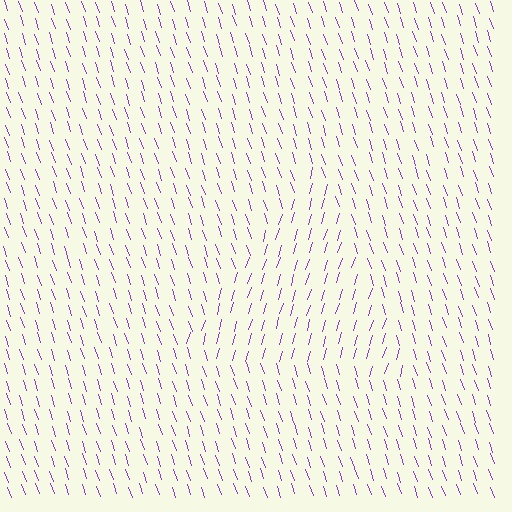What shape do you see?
I see a triangle.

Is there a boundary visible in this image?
Yes, there is a texture boundary formed by a change in line orientation.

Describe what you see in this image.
The image is filled with small purple line segments. A triangle region in the image has lines oriented differently from the surrounding lines, creating a visible texture boundary.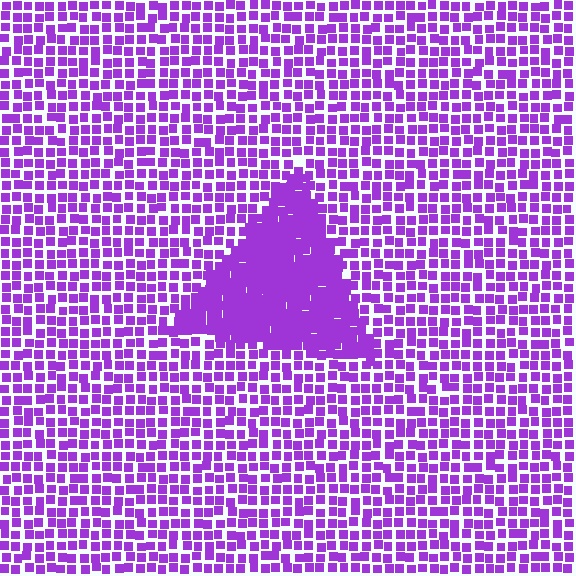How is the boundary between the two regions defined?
The boundary is defined by a change in element density (approximately 2.0x ratio). All elements are the same color, size, and shape.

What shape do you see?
I see a triangle.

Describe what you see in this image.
The image contains small purple elements arranged at two different densities. A triangle-shaped region is visible where the elements are more densely packed than the surrounding area.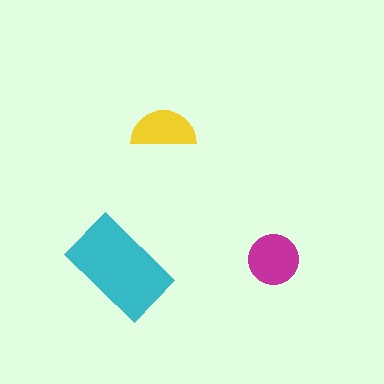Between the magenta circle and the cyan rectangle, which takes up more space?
The cyan rectangle.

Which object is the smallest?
The yellow semicircle.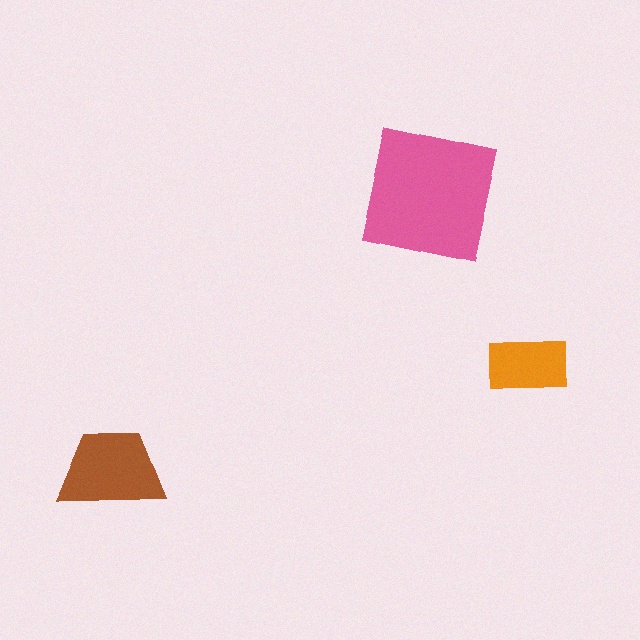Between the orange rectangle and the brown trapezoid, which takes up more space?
The brown trapezoid.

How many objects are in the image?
There are 3 objects in the image.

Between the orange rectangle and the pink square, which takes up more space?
The pink square.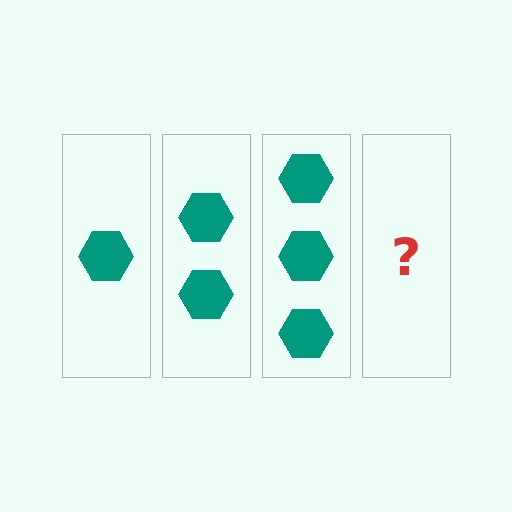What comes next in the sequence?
The next element should be 4 hexagons.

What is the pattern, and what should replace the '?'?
The pattern is that each step adds one more hexagon. The '?' should be 4 hexagons.